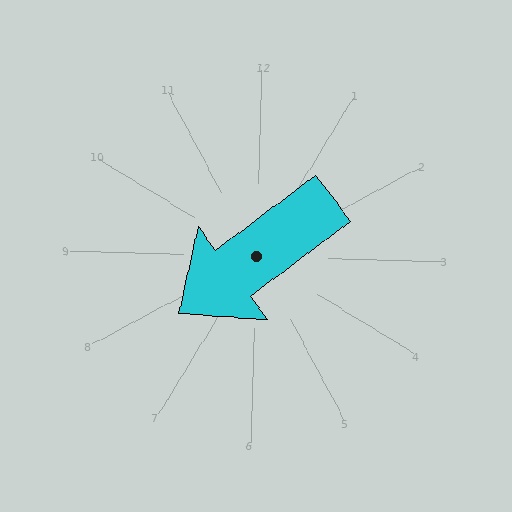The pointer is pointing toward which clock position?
Roughly 8 o'clock.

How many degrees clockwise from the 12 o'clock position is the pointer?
Approximately 232 degrees.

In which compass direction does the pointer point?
Southwest.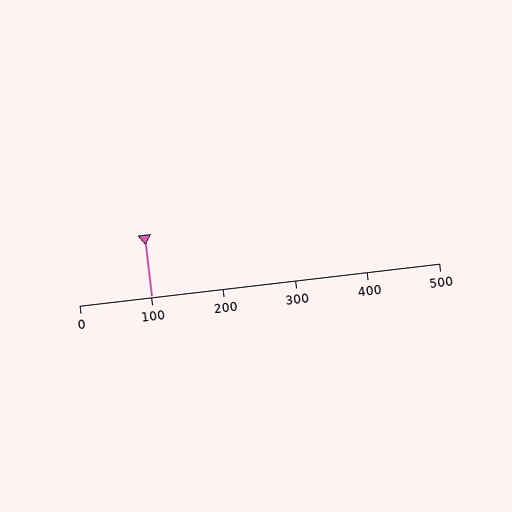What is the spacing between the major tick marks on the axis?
The major ticks are spaced 100 apart.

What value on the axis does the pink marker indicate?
The marker indicates approximately 100.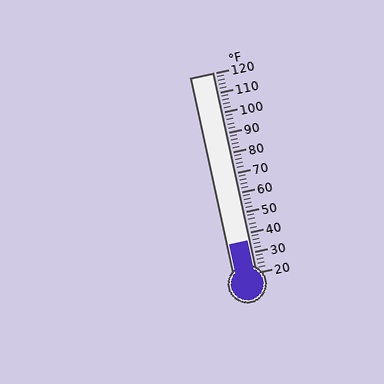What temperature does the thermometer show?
The thermometer shows approximately 36°F.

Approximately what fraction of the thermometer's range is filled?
The thermometer is filled to approximately 15% of its range.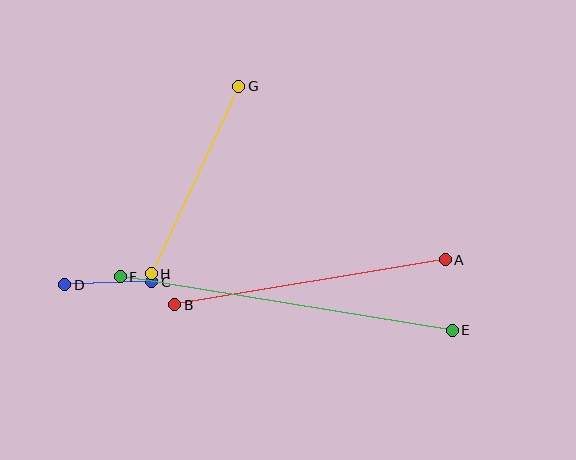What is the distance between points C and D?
The distance is approximately 87 pixels.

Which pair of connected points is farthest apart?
Points E and F are farthest apart.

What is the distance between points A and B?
The distance is approximately 274 pixels.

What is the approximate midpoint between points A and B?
The midpoint is at approximately (310, 282) pixels.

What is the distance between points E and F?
The distance is approximately 336 pixels.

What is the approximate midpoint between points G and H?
The midpoint is at approximately (195, 180) pixels.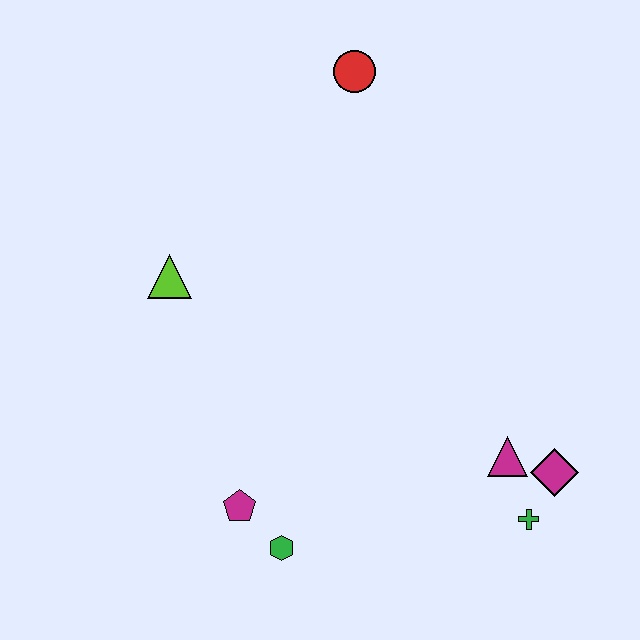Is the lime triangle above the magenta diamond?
Yes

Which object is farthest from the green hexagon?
The red circle is farthest from the green hexagon.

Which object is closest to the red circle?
The lime triangle is closest to the red circle.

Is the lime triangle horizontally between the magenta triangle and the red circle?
No